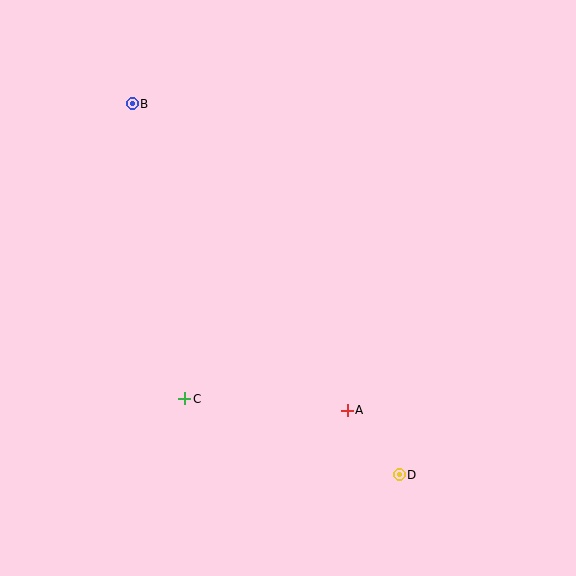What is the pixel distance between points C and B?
The distance between C and B is 300 pixels.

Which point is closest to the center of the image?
Point A at (347, 410) is closest to the center.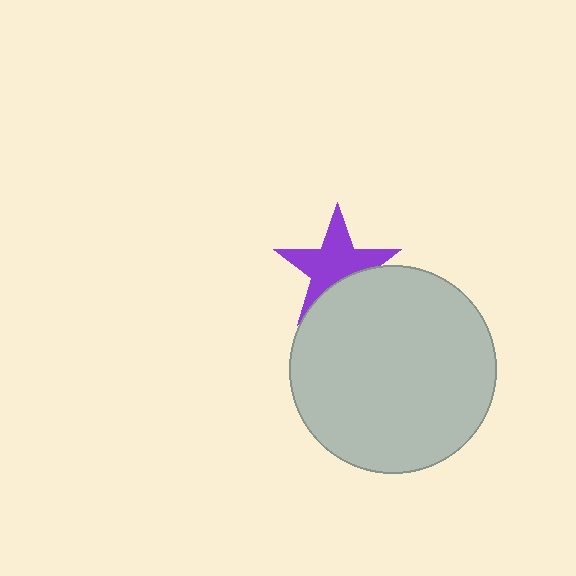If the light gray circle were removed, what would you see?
You would see the complete purple star.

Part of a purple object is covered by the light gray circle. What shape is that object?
It is a star.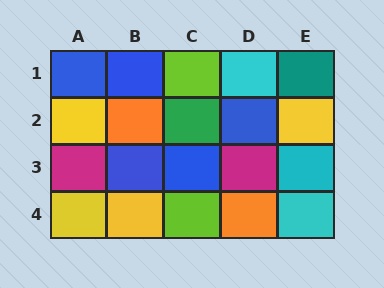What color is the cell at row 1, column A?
Blue.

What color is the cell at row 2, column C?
Green.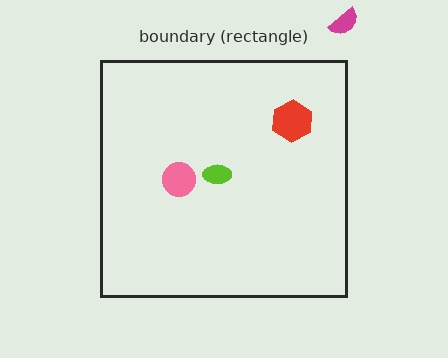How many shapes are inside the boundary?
3 inside, 1 outside.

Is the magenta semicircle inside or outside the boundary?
Outside.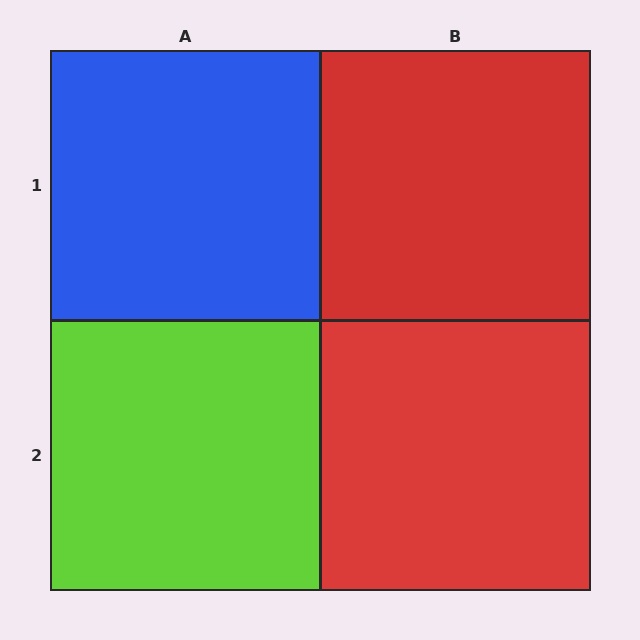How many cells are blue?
1 cell is blue.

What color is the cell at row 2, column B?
Red.